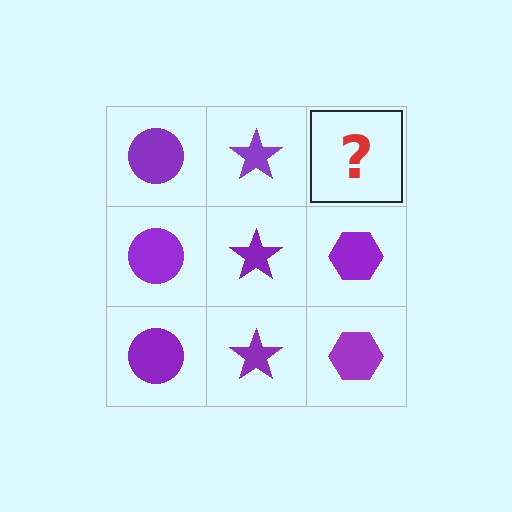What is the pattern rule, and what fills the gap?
The rule is that each column has a consistent shape. The gap should be filled with a purple hexagon.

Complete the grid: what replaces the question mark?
The question mark should be replaced with a purple hexagon.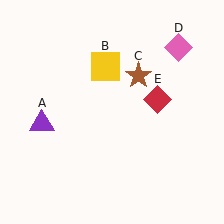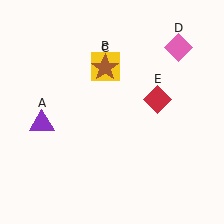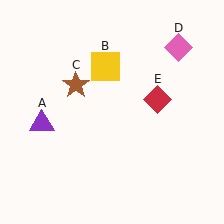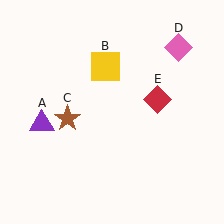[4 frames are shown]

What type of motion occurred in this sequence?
The brown star (object C) rotated counterclockwise around the center of the scene.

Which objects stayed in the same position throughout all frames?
Purple triangle (object A) and yellow square (object B) and pink diamond (object D) and red diamond (object E) remained stationary.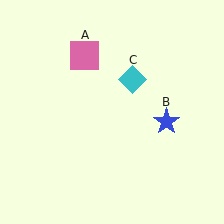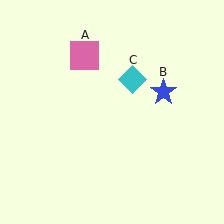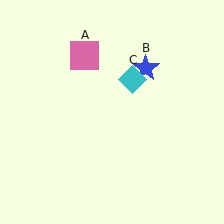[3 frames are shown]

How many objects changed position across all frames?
1 object changed position: blue star (object B).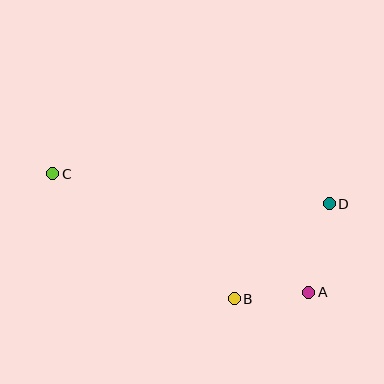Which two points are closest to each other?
Points A and B are closest to each other.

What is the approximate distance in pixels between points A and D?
The distance between A and D is approximately 91 pixels.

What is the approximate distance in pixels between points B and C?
The distance between B and C is approximately 220 pixels.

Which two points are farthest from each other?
Points A and C are farthest from each other.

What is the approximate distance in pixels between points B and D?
The distance between B and D is approximately 134 pixels.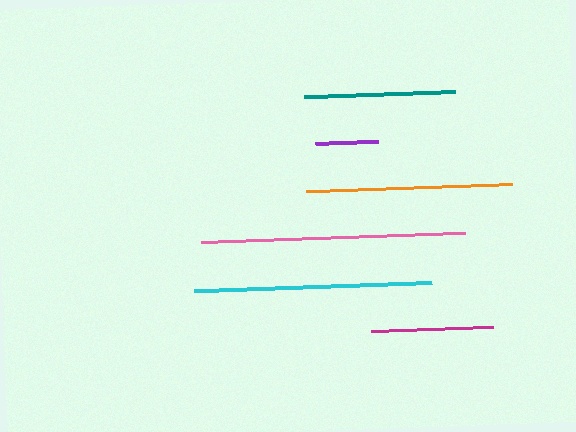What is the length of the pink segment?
The pink segment is approximately 264 pixels long.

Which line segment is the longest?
The pink line is the longest at approximately 264 pixels.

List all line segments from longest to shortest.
From longest to shortest: pink, cyan, orange, teal, magenta, purple.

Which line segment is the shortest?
The purple line is the shortest at approximately 63 pixels.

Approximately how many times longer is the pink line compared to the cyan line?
The pink line is approximately 1.1 times the length of the cyan line.